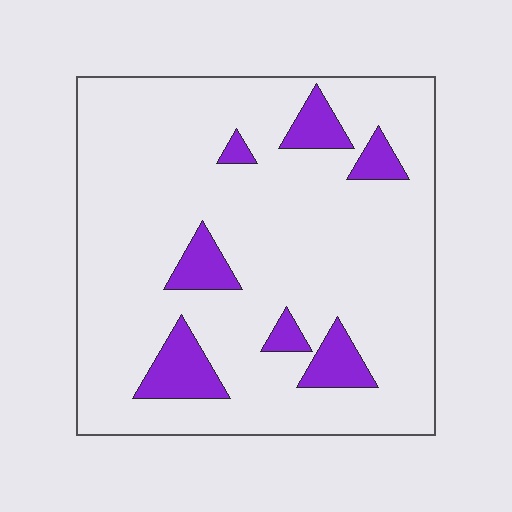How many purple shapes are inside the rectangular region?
7.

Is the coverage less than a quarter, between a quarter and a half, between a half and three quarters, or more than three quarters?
Less than a quarter.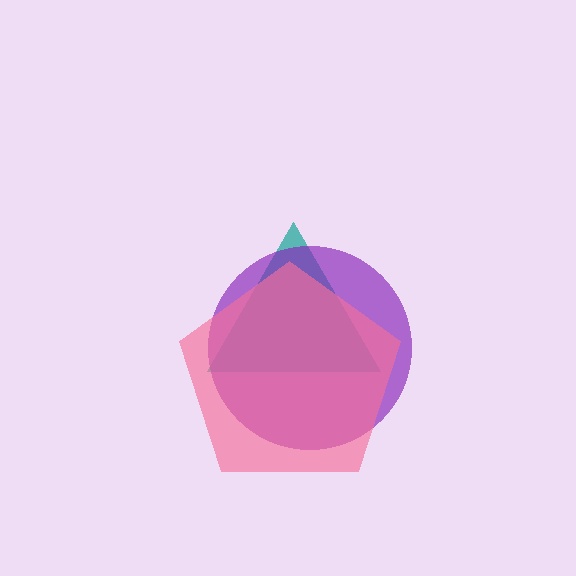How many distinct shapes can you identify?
There are 3 distinct shapes: a teal triangle, a purple circle, a pink pentagon.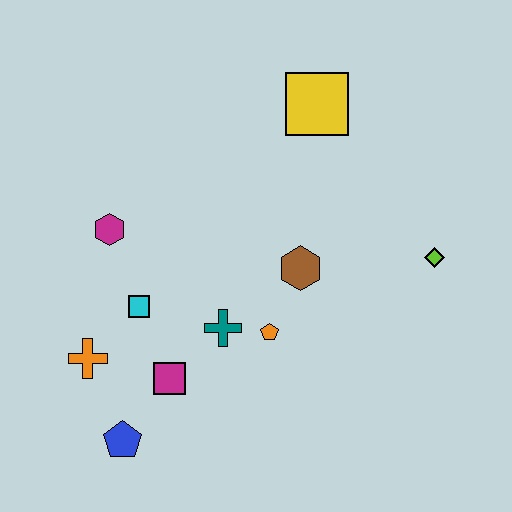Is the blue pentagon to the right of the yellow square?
No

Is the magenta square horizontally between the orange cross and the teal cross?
Yes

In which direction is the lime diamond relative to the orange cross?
The lime diamond is to the right of the orange cross.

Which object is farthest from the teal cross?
The yellow square is farthest from the teal cross.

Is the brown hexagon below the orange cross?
No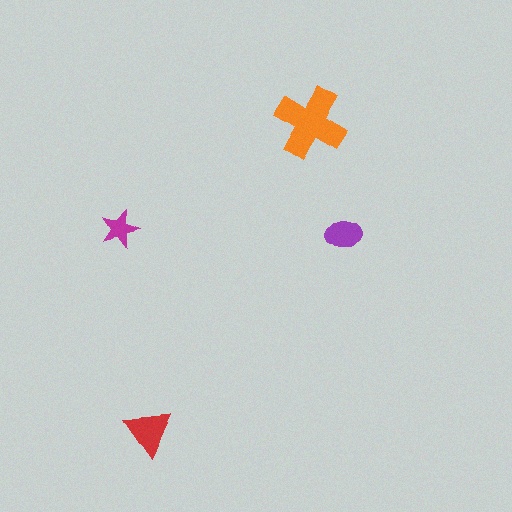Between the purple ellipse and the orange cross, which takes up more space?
The orange cross.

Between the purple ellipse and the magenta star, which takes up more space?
The purple ellipse.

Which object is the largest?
The orange cross.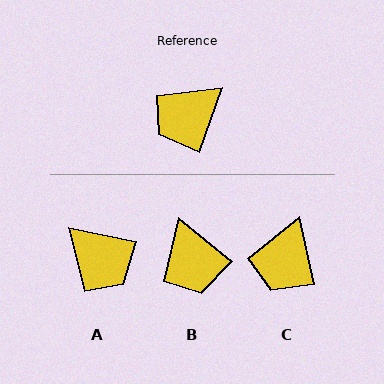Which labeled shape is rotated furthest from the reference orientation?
A, about 97 degrees away.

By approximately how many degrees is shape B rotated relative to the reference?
Approximately 70 degrees counter-clockwise.